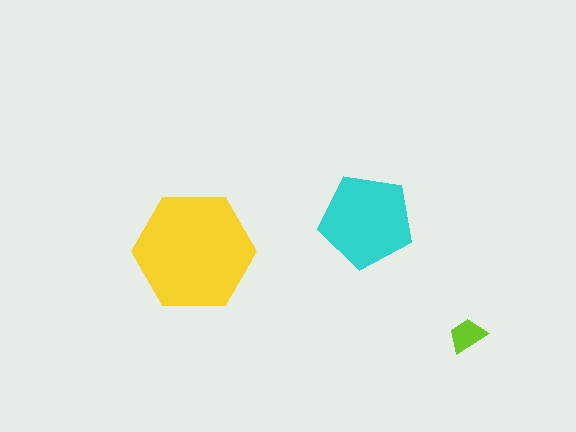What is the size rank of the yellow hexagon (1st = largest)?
1st.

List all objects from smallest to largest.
The lime trapezoid, the cyan pentagon, the yellow hexagon.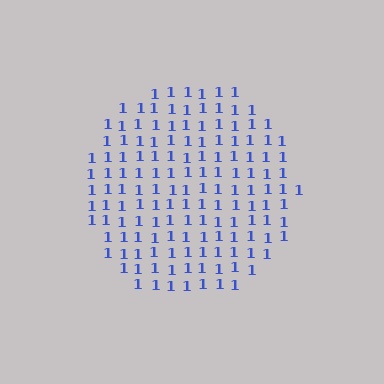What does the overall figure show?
The overall figure shows a circle.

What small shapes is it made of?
It is made of small digit 1's.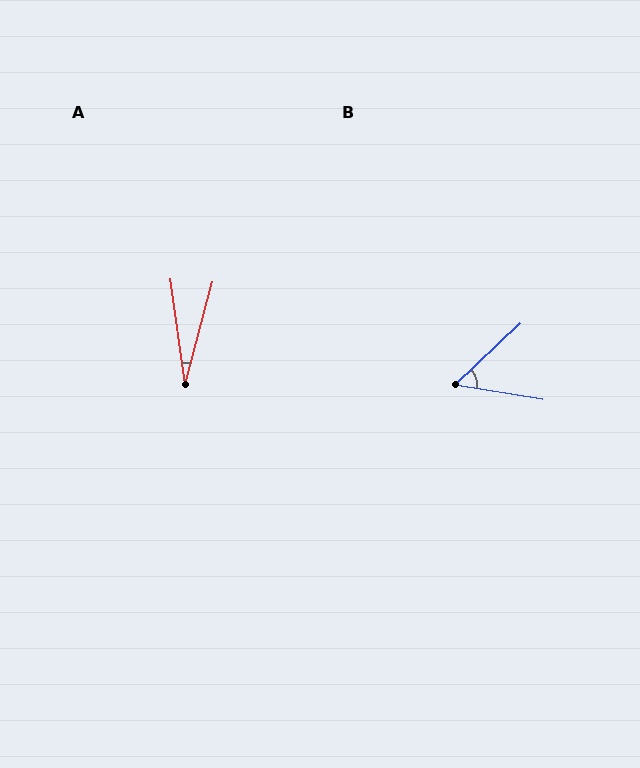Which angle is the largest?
B, at approximately 53 degrees.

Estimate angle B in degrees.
Approximately 53 degrees.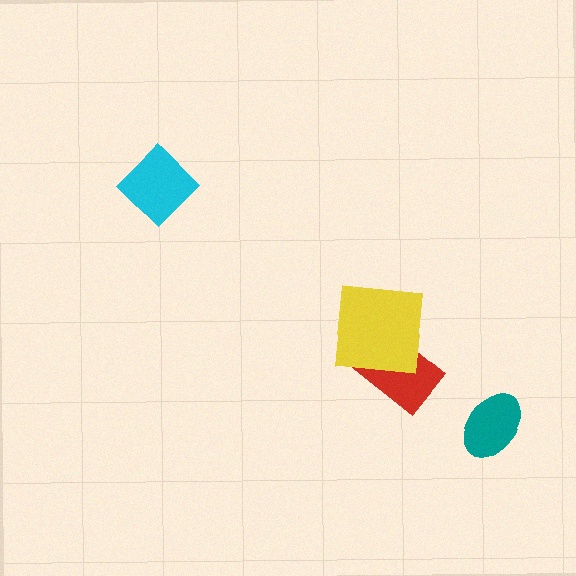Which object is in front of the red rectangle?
The yellow square is in front of the red rectangle.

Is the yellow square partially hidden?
No, no other shape covers it.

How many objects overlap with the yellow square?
1 object overlaps with the yellow square.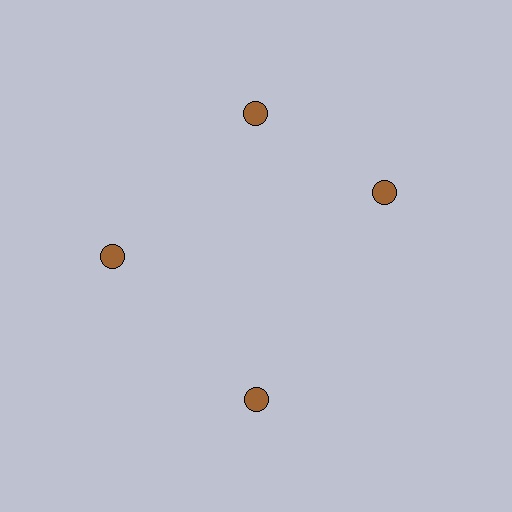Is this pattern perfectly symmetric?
No. The 4 brown circles are arranged in a ring, but one element near the 3 o'clock position is rotated out of alignment along the ring, breaking the 4-fold rotational symmetry.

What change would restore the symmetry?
The symmetry would be restored by rotating it back into even spacing with its neighbors so that all 4 circles sit at equal angles and equal distance from the center.